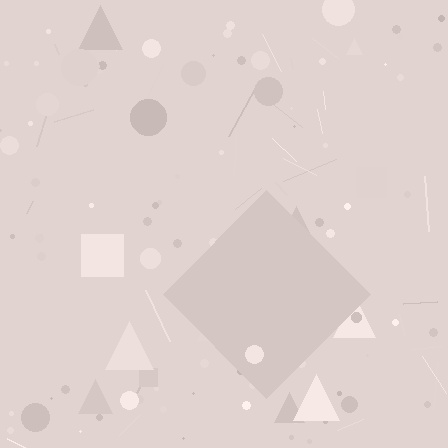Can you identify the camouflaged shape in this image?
The camouflaged shape is a diamond.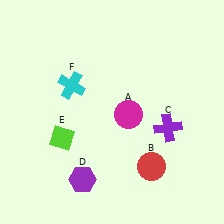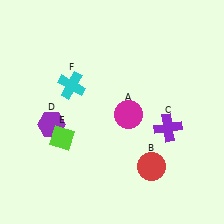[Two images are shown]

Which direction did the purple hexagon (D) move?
The purple hexagon (D) moved up.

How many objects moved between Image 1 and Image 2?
1 object moved between the two images.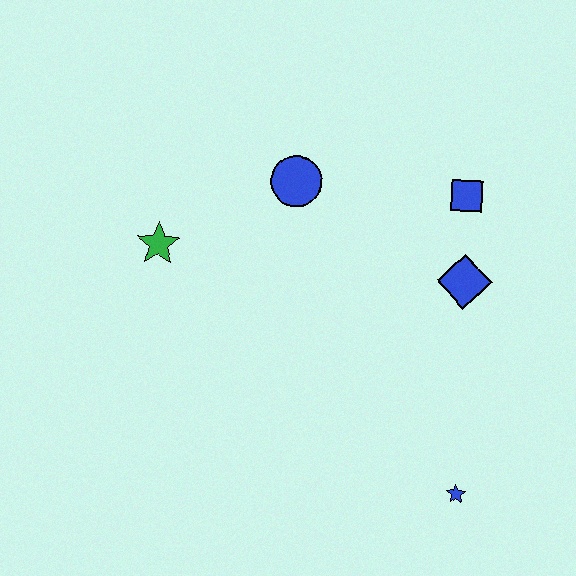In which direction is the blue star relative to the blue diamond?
The blue star is below the blue diamond.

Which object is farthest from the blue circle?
The blue star is farthest from the blue circle.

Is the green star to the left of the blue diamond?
Yes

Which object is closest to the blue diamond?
The blue square is closest to the blue diamond.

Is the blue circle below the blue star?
No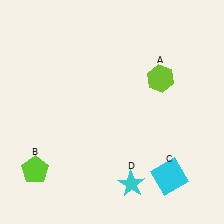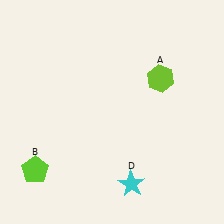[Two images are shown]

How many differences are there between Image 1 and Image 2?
There is 1 difference between the two images.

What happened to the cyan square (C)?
The cyan square (C) was removed in Image 2. It was in the bottom-right area of Image 1.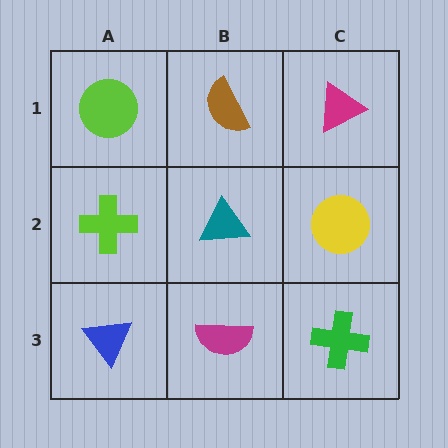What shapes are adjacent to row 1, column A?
A lime cross (row 2, column A), a brown semicircle (row 1, column B).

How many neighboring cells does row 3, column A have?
2.